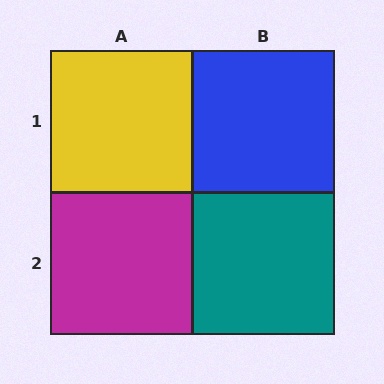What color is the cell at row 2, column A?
Magenta.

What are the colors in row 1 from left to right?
Yellow, blue.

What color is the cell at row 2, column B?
Teal.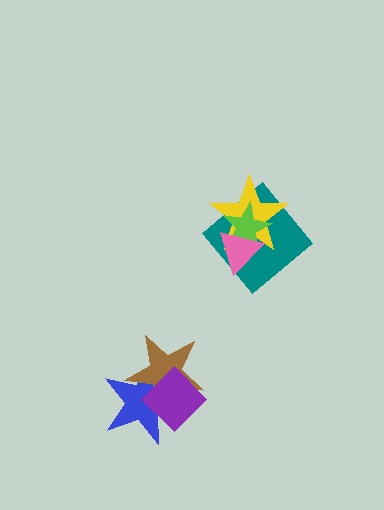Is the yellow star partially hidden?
Yes, it is partially covered by another shape.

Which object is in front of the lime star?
The pink triangle is in front of the lime star.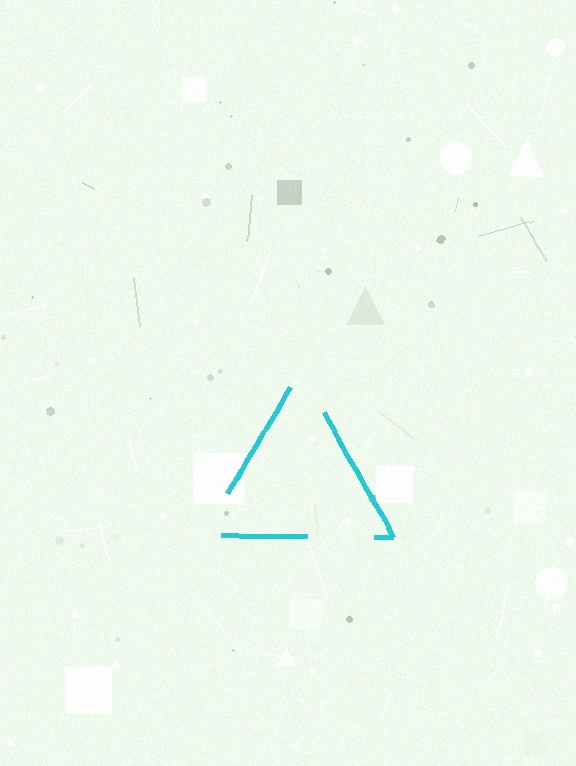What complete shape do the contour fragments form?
The contour fragments form a triangle.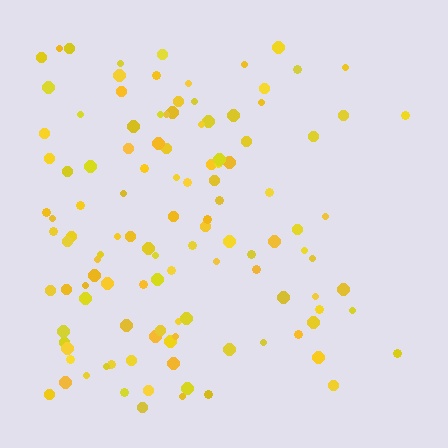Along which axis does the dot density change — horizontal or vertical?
Horizontal.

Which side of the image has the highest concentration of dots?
The left.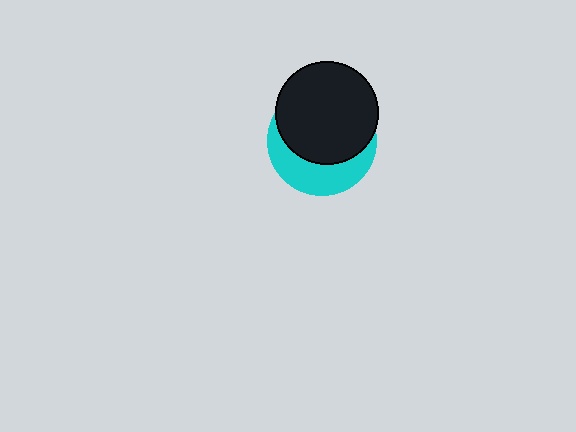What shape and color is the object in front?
The object in front is a black circle.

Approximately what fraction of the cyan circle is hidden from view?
Roughly 63% of the cyan circle is hidden behind the black circle.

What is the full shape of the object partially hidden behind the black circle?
The partially hidden object is a cyan circle.